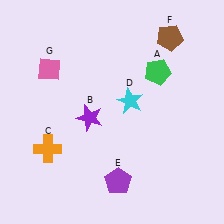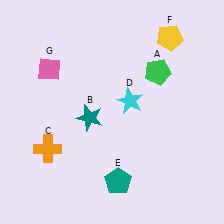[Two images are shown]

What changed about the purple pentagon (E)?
In Image 1, E is purple. In Image 2, it changed to teal.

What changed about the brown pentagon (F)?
In Image 1, F is brown. In Image 2, it changed to yellow.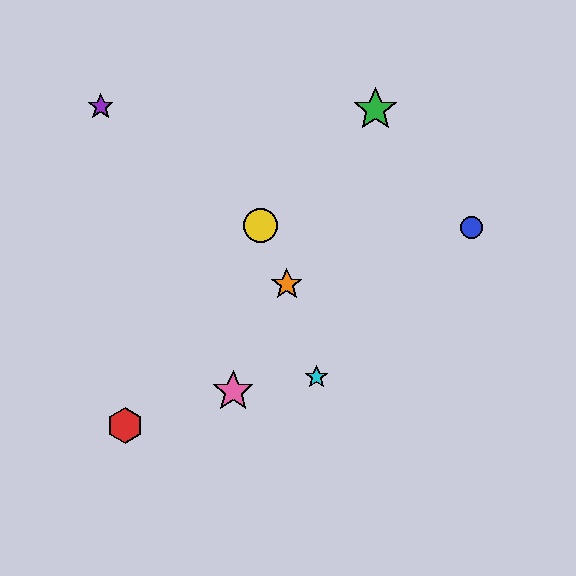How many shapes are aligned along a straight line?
3 shapes (the green star, the orange star, the pink star) are aligned along a straight line.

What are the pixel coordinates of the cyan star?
The cyan star is at (317, 377).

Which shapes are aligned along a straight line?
The green star, the orange star, the pink star are aligned along a straight line.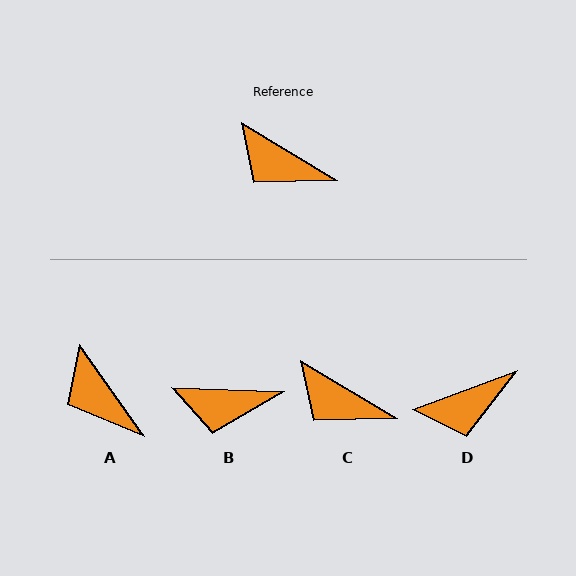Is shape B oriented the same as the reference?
No, it is off by about 29 degrees.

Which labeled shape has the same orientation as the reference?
C.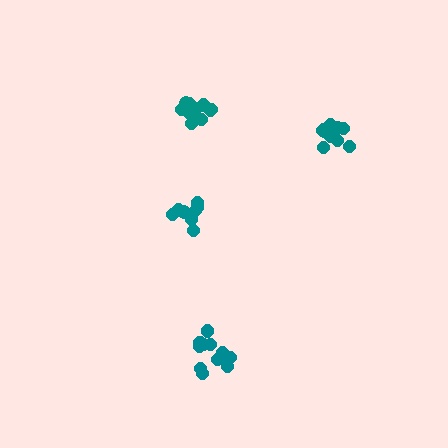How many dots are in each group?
Group 1: 13 dots, Group 2: 13 dots, Group 3: 9 dots, Group 4: 12 dots (47 total).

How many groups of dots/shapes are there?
There are 4 groups.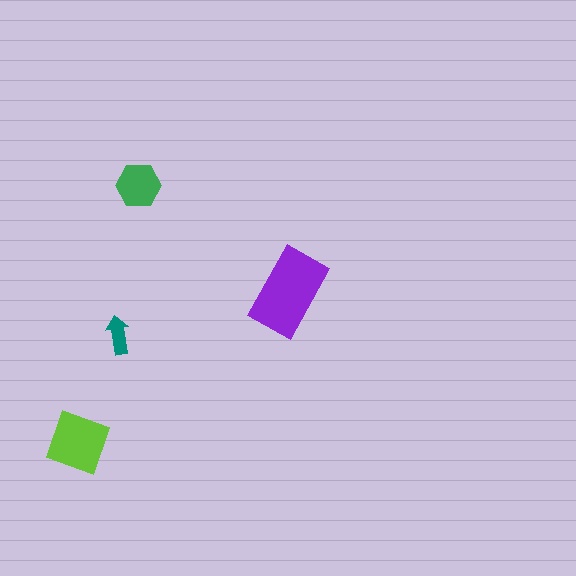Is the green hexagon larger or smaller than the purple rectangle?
Smaller.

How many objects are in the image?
There are 4 objects in the image.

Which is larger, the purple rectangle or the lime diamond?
The purple rectangle.